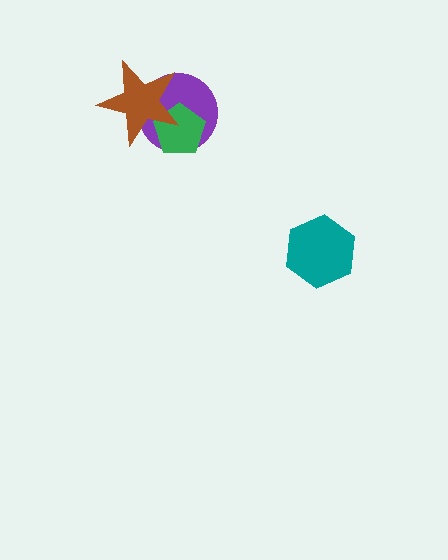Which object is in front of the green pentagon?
The brown star is in front of the green pentagon.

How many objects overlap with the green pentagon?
2 objects overlap with the green pentagon.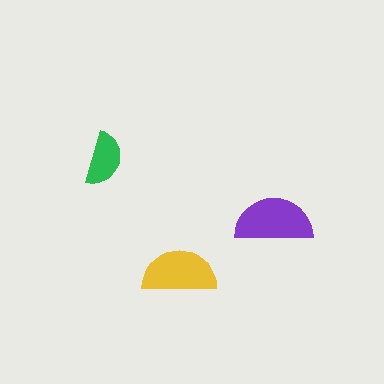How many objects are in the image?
There are 3 objects in the image.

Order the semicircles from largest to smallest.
the purple one, the yellow one, the green one.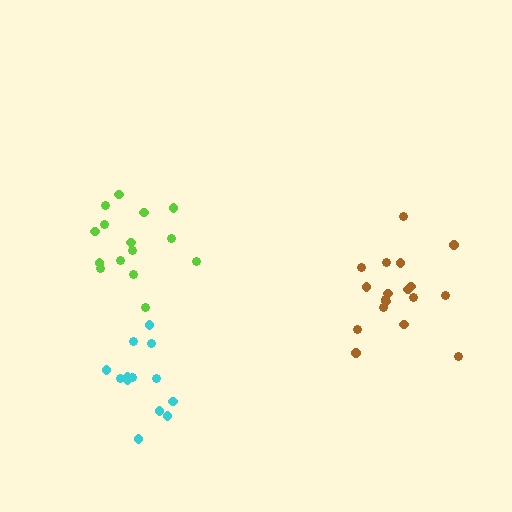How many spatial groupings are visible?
There are 3 spatial groupings.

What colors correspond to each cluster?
The clusters are colored: brown, lime, cyan.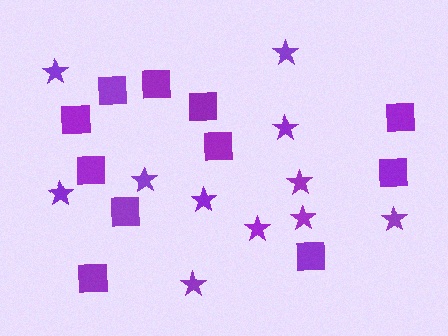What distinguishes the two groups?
There are 2 groups: one group of stars (11) and one group of squares (11).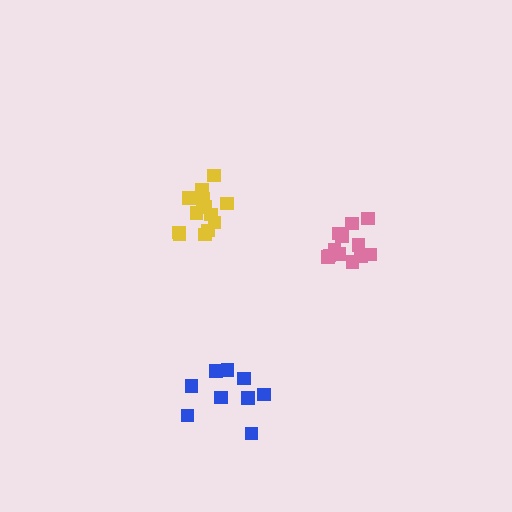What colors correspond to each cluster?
The clusters are colored: yellow, blue, pink.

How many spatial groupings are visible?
There are 3 spatial groupings.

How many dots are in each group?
Group 1: 14 dots, Group 2: 9 dots, Group 3: 12 dots (35 total).